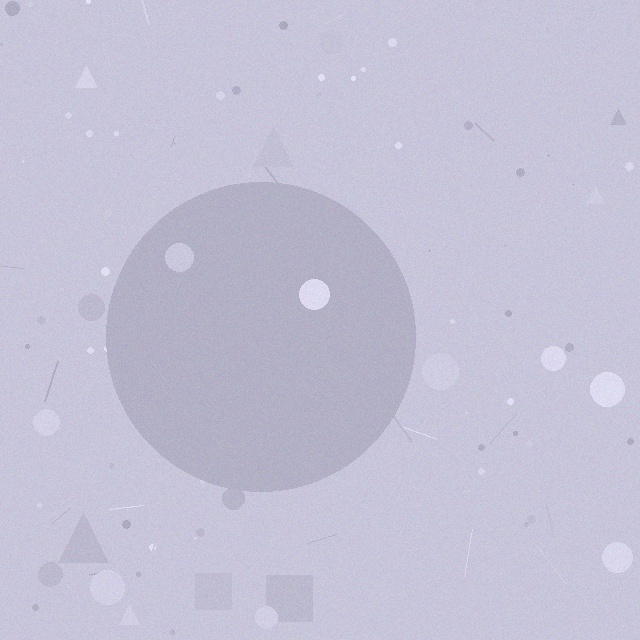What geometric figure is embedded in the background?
A circle is embedded in the background.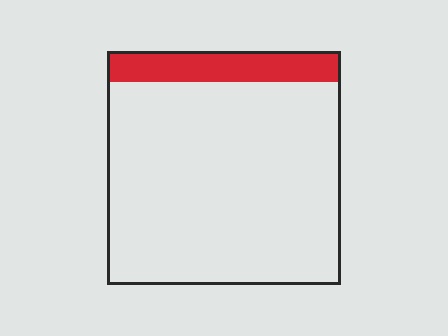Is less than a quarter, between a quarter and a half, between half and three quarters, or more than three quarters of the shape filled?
Less than a quarter.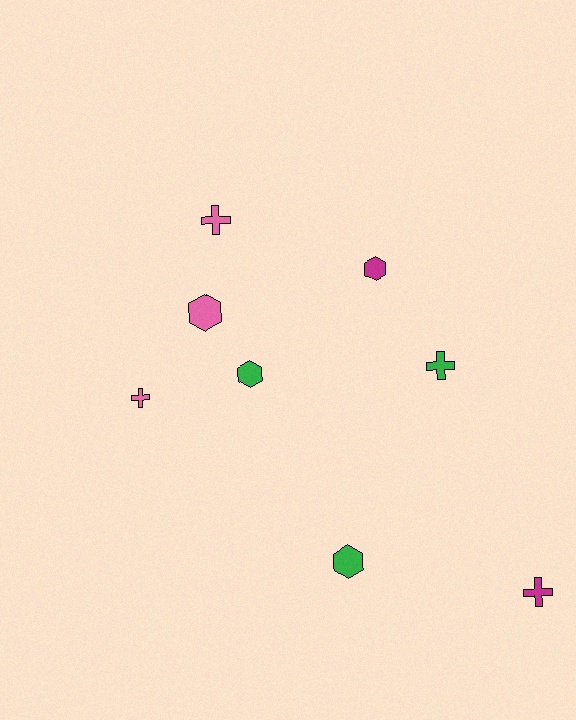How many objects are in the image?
There are 8 objects.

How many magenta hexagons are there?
There is 1 magenta hexagon.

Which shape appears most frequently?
Cross, with 4 objects.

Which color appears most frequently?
Pink, with 3 objects.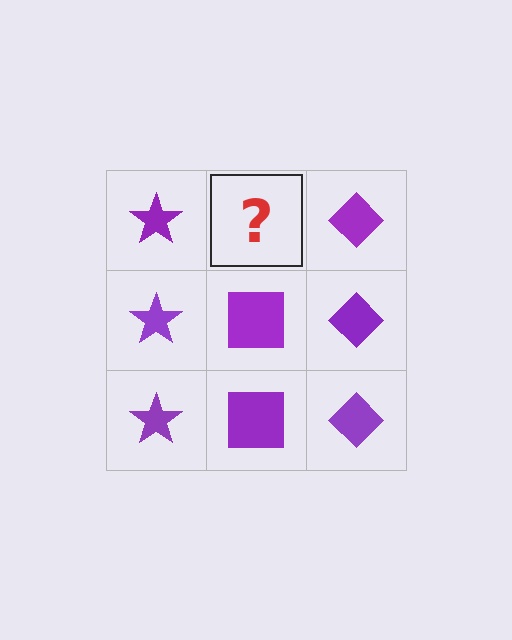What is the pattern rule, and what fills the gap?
The rule is that each column has a consistent shape. The gap should be filled with a purple square.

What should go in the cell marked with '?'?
The missing cell should contain a purple square.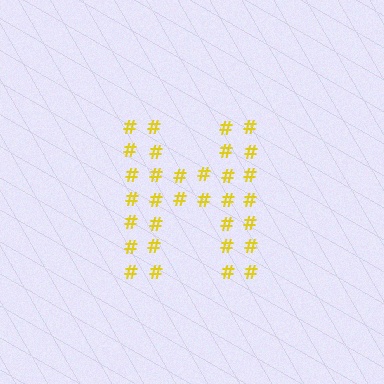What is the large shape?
The large shape is the letter H.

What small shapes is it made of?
It is made of small hash symbols.